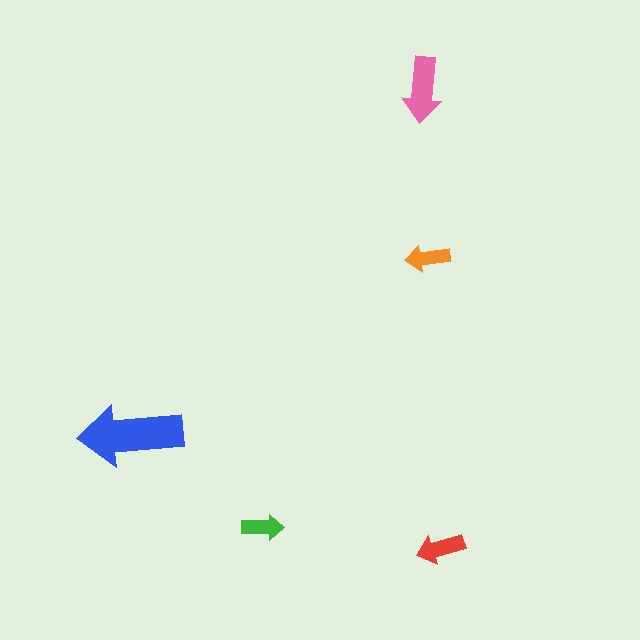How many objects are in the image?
There are 5 objects in the image.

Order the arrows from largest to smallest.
the blue one, the pink one, the red one, the orange one, the green one.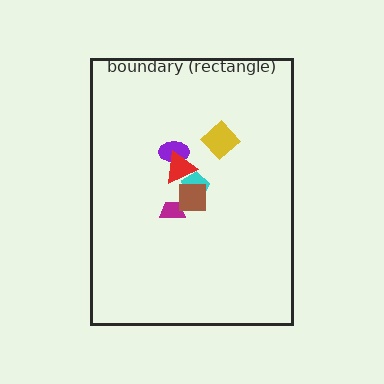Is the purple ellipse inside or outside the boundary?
Inside.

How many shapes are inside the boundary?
6 inside, 0 outside.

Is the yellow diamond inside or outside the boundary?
Inside.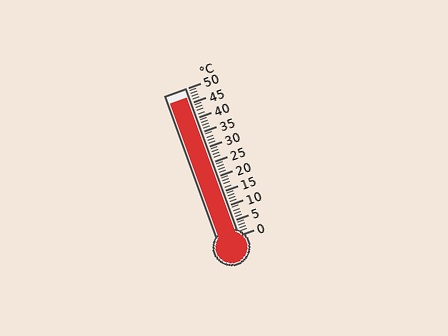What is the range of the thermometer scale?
The thermometer scale ranges from 0°C to 50°C.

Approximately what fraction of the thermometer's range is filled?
The thermometer is filled to approximately 95% of its range.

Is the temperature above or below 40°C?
The temperature is above 40°C.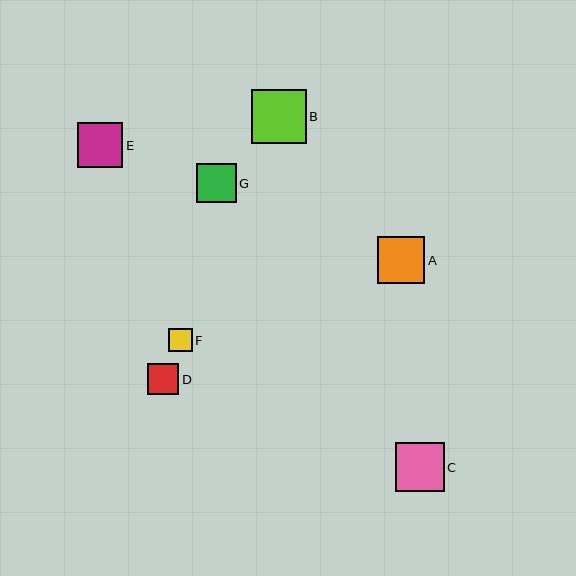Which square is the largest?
Square B is the largest with a size of approximately 54 pixels.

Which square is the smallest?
Square F is the smallest with a size of approximately 23 pixels.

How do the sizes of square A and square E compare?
Square A and square E are approximately the same size.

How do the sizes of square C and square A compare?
Square C and square A are approximately the same size.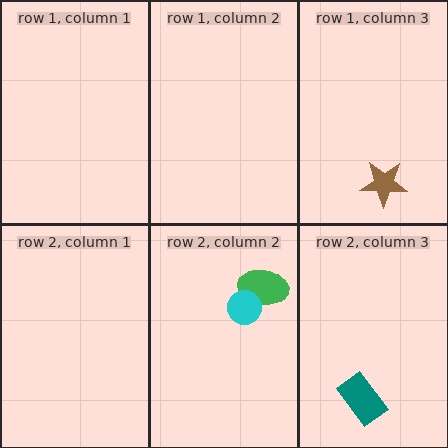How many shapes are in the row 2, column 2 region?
2.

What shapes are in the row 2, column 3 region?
The teal rectangle.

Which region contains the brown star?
The row 1, column 3 region.